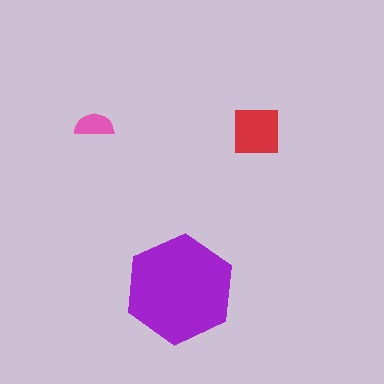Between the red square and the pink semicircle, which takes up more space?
The red square.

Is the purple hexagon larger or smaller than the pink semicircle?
Larger.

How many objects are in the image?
There are 3 objects in the image.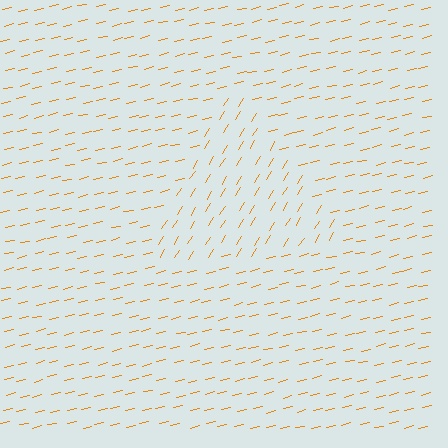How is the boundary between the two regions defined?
The boundary is defined purely by a change in line orientation (approximately 45 degrees difference). All lines are the same color and thickness.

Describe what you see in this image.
The image is filled with small orange line segments. A triangle region in the image has lines oriented differently from the surrounding lines, creating a visible texture boundary.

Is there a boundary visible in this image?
Yes, there is a texture boundary formed by a change in line orientation.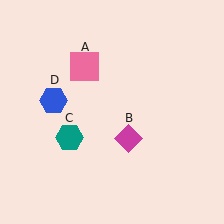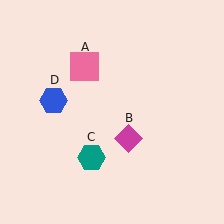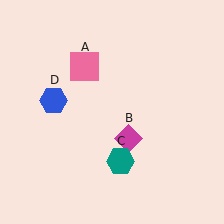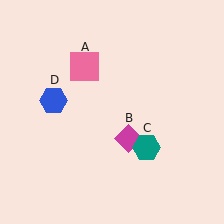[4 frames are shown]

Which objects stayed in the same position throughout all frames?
Pink square (object A) and magenta diamond (object B) and blue hexagon (object D) remained stationary.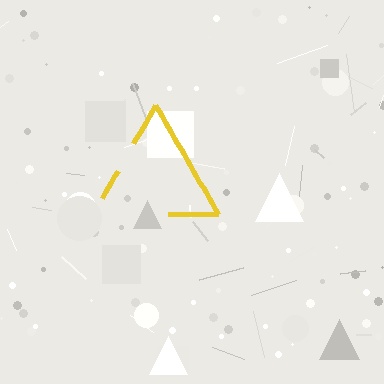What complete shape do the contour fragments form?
The contour fragments form a triangle.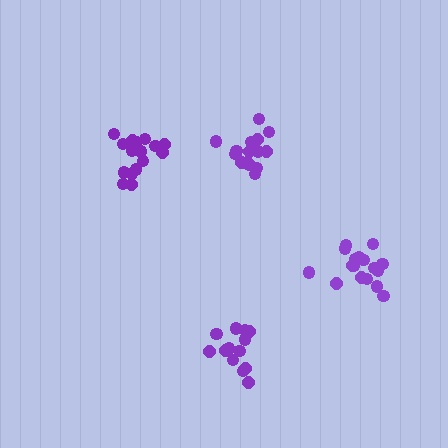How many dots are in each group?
Group 1: 16 dots, Group 2: 13 dots, Group 3: 15 dots, Group 4: 17 dots (61 total).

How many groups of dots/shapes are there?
There are 4 groups.